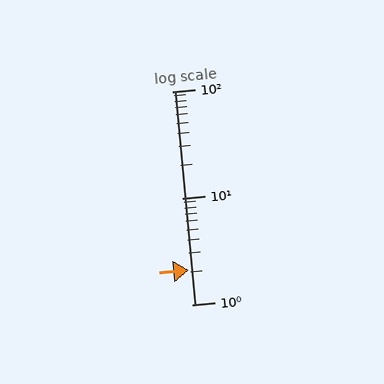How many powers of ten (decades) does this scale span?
The scale spans 2 decades, from 1 to 100.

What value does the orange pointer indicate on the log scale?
The pointer indicates approximately 2.1.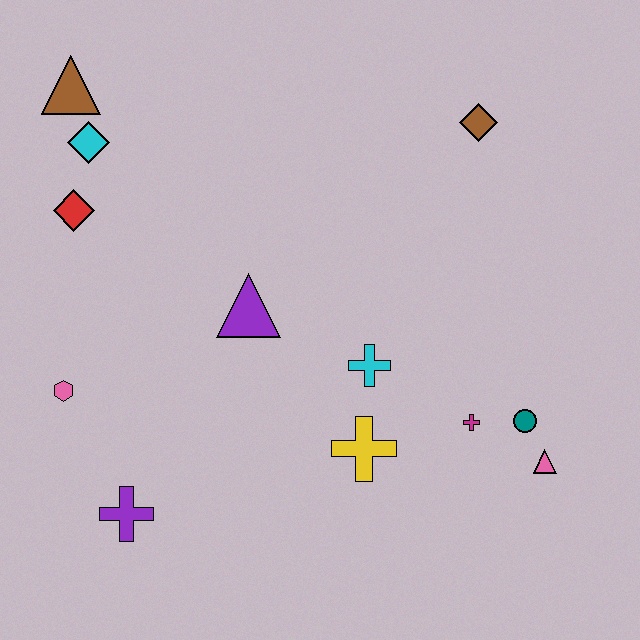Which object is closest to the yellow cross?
The cyan cross is closest to the yellow cross.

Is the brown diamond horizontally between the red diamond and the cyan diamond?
No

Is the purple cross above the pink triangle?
No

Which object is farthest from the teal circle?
The brown triangle is farthest from the teal circle.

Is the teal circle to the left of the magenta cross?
No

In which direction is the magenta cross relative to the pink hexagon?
The magenta cross is to the right of the pink hexagon.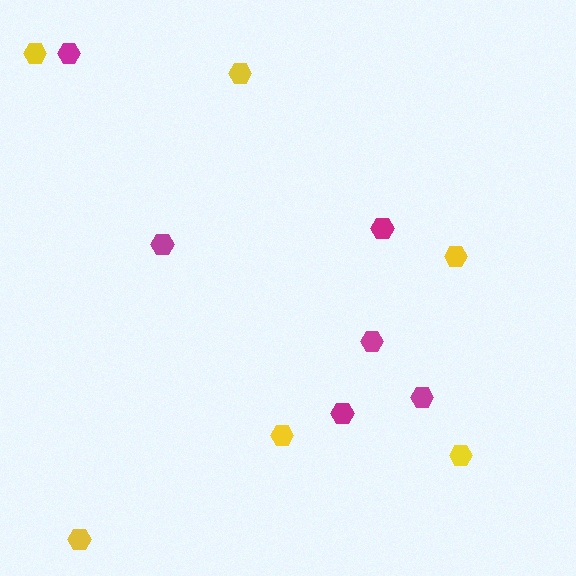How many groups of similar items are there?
There are 2 groups: one group of yellow hexagons (6) and one group of magenta hexagons (6).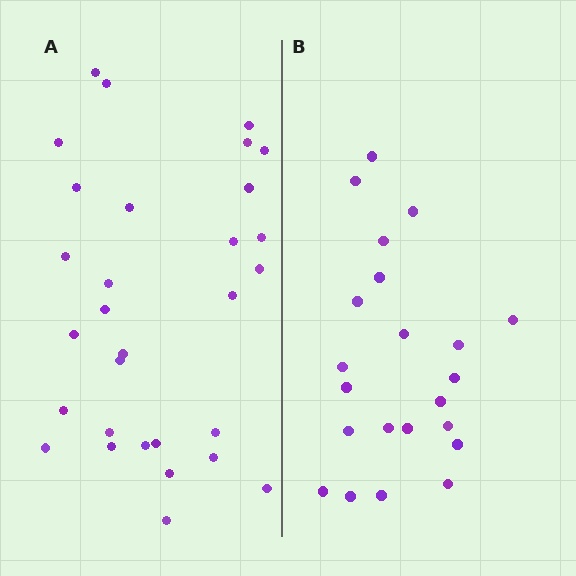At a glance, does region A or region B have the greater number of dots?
Region A (the left region) has more dots.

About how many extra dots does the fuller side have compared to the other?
Region A has roughly 8 or so more dots than region B.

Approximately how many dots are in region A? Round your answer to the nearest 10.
About 30 dots.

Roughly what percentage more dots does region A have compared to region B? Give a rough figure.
About 35% more.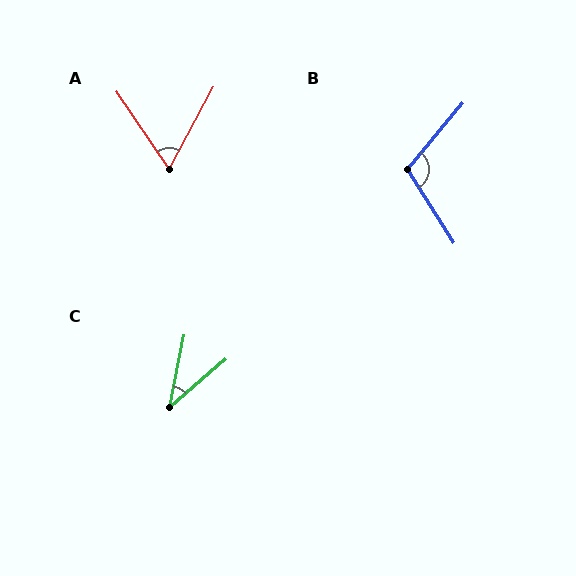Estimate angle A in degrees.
Approximately 62 degrees.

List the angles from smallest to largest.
C (38°), A (62°), B (108°).